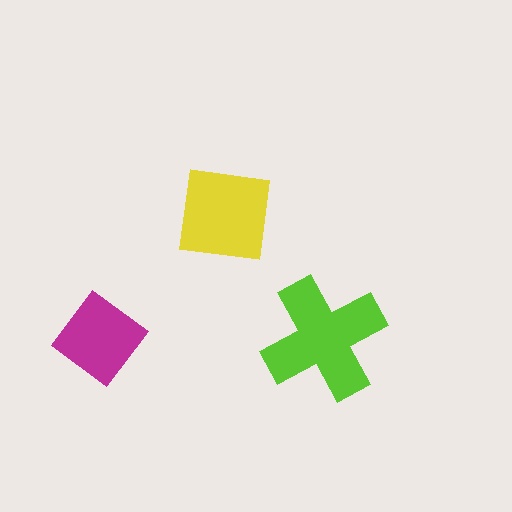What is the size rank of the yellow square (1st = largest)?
2nd.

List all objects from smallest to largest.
The magenta diamond, the yellow square, the lime cross.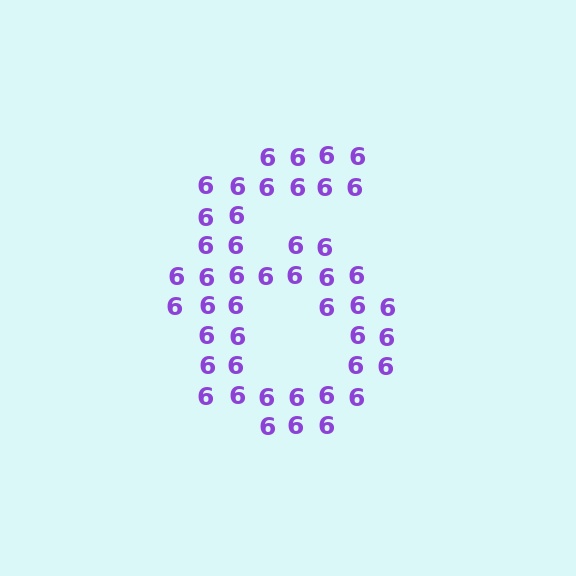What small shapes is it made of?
It is made of small digit 6's.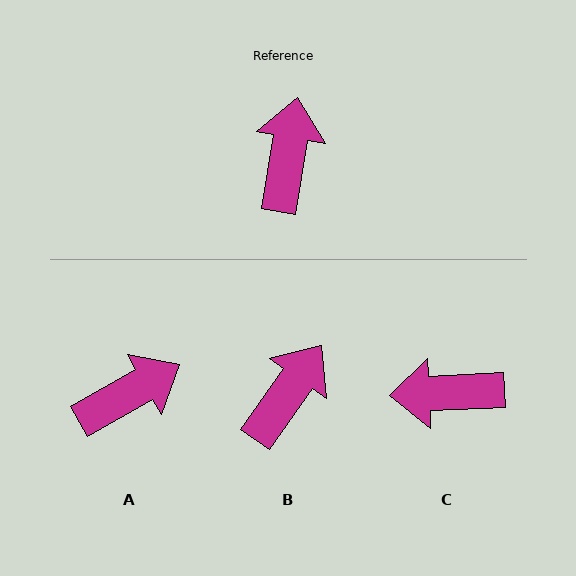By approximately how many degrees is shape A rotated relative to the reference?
Approximately 50 degrees clockwise.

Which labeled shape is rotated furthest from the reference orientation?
C, about 102 degrees away.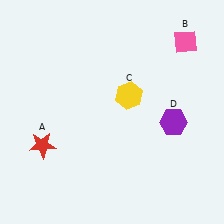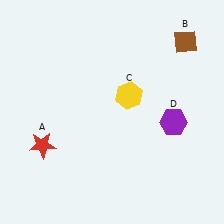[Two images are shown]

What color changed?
The diamond (B) changed from pink in Image 1 to brown in Image 2.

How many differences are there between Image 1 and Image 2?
There is 1 difference between the two images.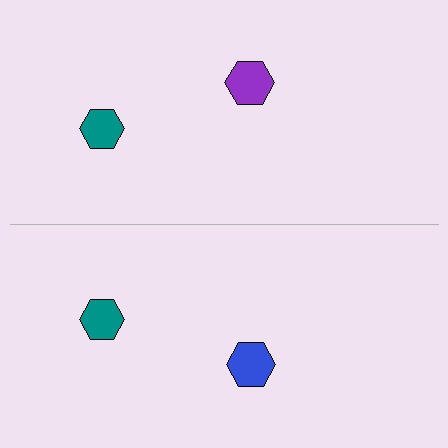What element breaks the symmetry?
The blue hexagon on the bottom side breaks the symmetry — its mirror counterpart is purple.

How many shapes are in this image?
There are 4 shapes in this image.